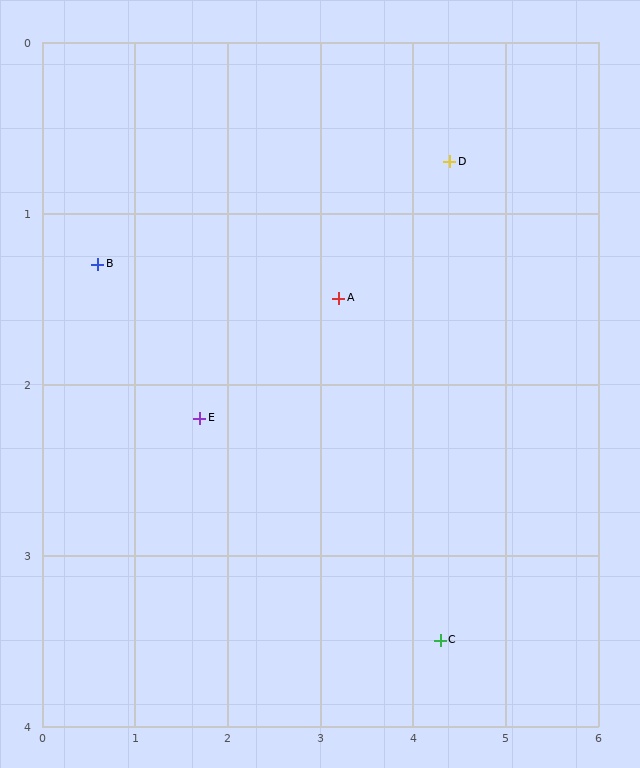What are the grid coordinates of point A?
Point A is at approximately (3.2, 1.5).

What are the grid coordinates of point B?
Point B is at approximately (0.6, 1.3).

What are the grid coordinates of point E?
Point E is at approximately (1.7, 2.2).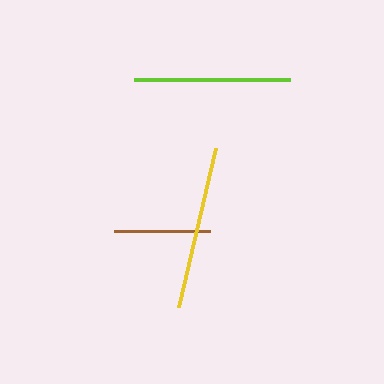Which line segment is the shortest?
The brown line is the shortest at approximately 96 pixels.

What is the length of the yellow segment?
The yellow segment is approximately 164 pixels long.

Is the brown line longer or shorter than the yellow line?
The yellow line is longer than the brown line.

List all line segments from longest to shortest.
From longest to shortest: yellow, lime, brown.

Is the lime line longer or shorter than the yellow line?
The yellow line is longer than the lime line.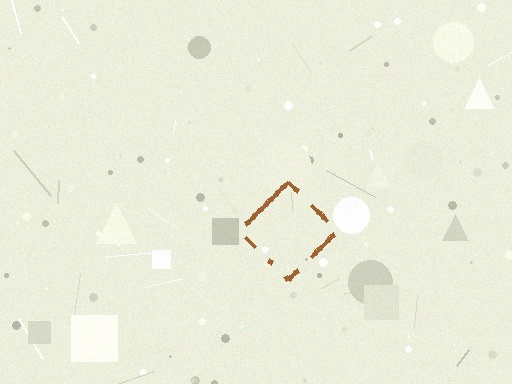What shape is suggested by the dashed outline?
The dashed outline suggests a diamond.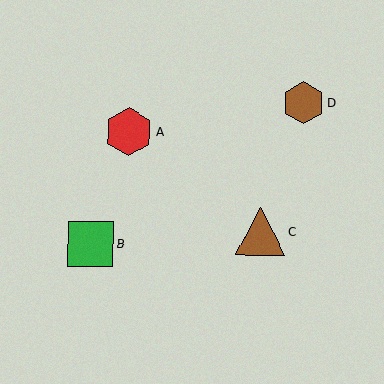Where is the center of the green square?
The center of the green square is at (91, 244).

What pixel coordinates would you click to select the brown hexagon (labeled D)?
Click at (303, 103) to select the brown hexagon D.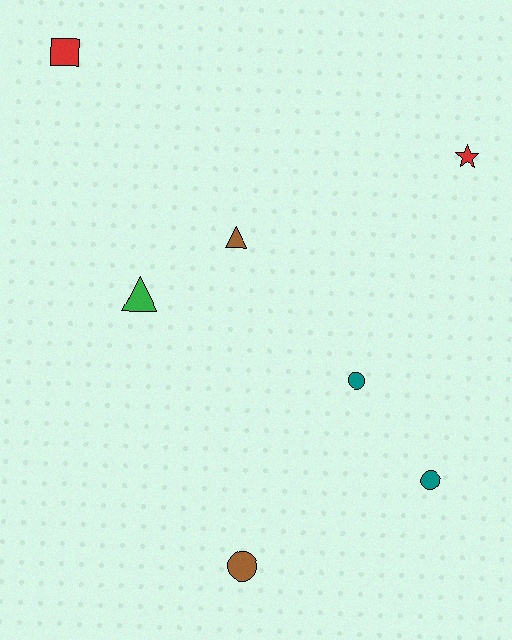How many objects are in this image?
There are 7 objects.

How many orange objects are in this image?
There are no orange objects.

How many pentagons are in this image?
There are no pentagons.